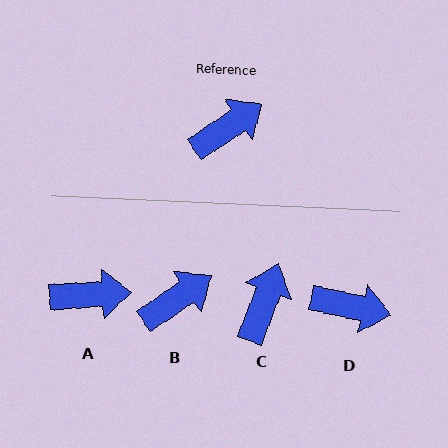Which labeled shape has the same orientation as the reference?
B.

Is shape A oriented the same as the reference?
No, it is off by about 31 degrees.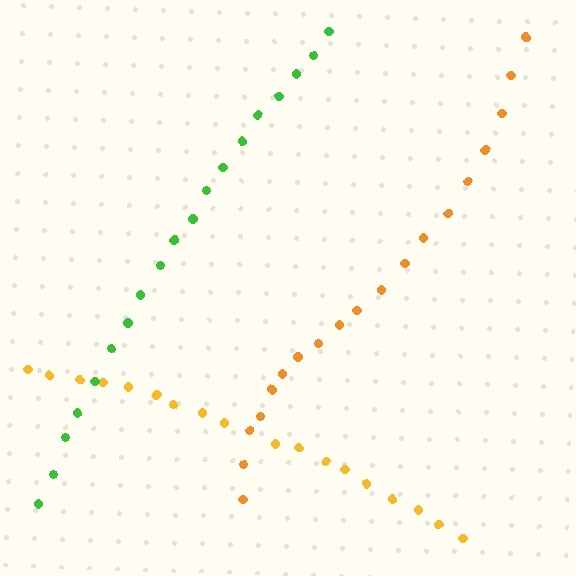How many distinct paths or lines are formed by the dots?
There are 3 distinct paths.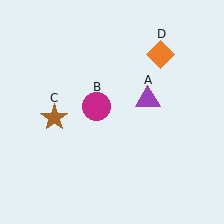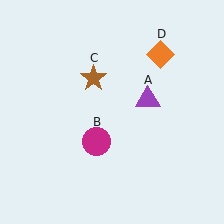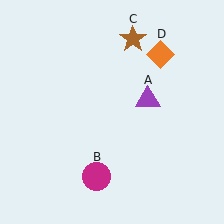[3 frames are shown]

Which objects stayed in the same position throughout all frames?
Purple triangle (object A) and orange diamond (object D) remained stationary.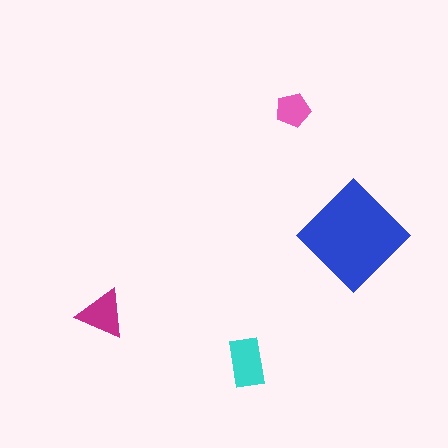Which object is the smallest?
The pink pentagon.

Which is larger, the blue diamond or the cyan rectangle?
The blue diamond.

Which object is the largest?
The blue diamond.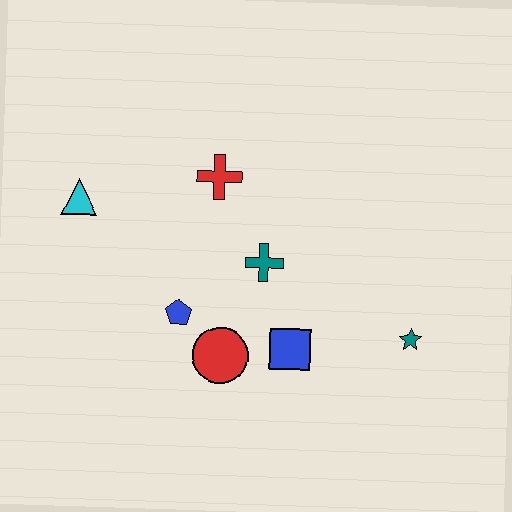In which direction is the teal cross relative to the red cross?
The teal cross is below the red cross.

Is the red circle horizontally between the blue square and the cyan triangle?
Yes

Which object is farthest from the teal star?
The cyan triangle is farthest from the teal star.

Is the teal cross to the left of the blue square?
Yes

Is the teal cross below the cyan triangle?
Yes